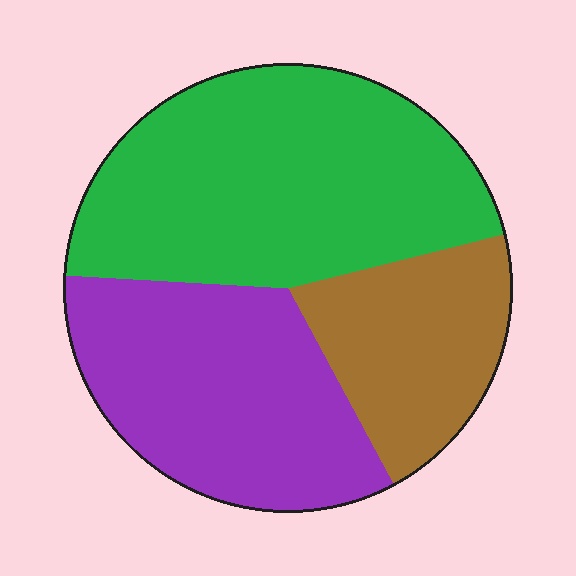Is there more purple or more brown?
Purple.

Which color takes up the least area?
Brown, at roughly 20%.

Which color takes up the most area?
Green, at roughly 45%.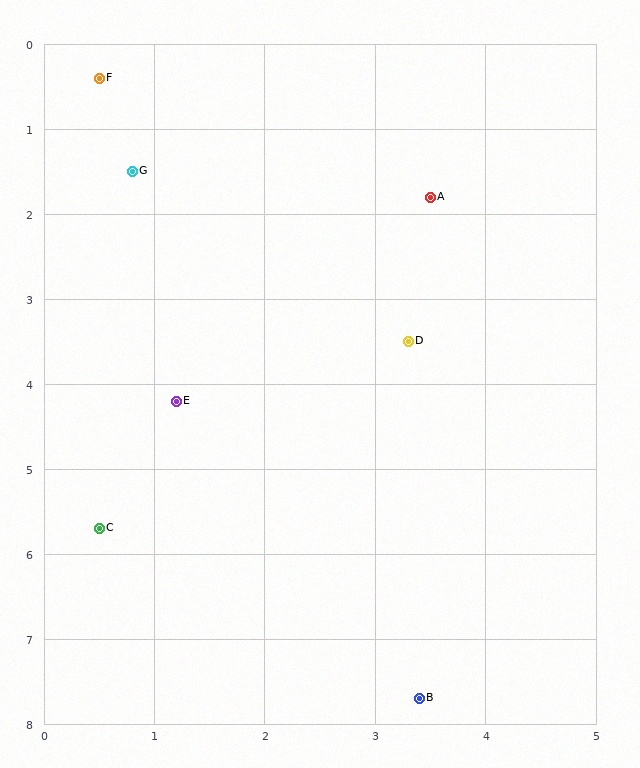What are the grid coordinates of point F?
Point F is at approximately (0.5, 0.4).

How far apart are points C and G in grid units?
Points C and G are about 4.2 grid units apart.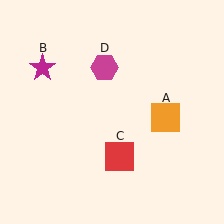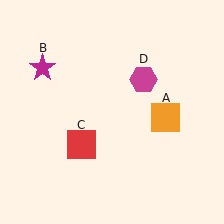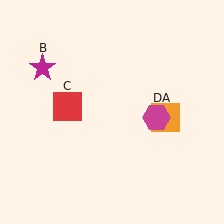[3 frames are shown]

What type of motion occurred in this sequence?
The red square (object C), magenta hexagon (object D) rotated clockwise around the center of the scene.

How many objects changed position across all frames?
2 objects changed position: red square (object C), magenta hexagon (object D).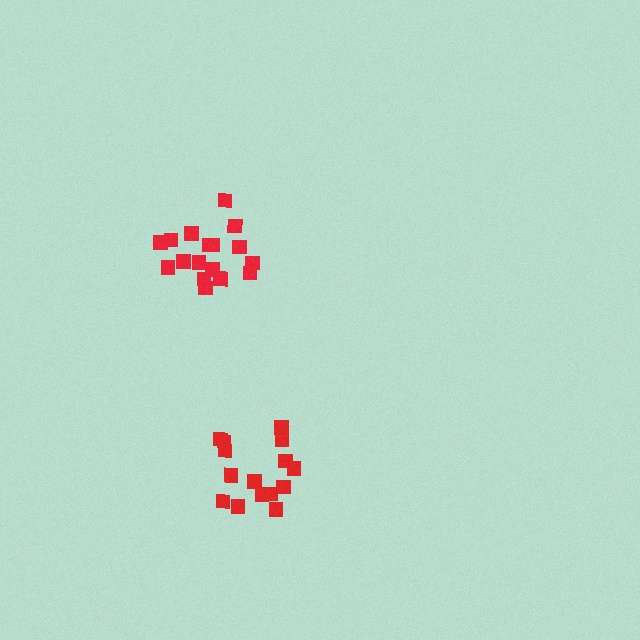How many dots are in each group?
Group 1: 17 dots, Group 2: 15 dots (32 total).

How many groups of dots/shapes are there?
There are 2 groups.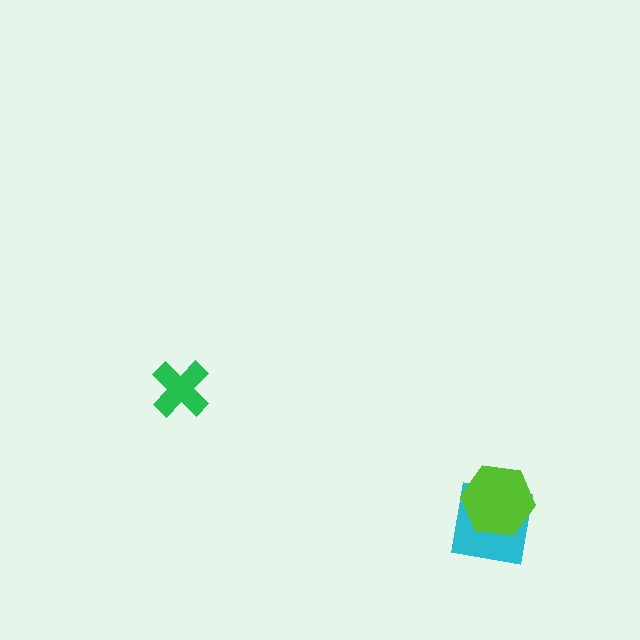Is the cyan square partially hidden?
Yes, it is partially covered by another shape.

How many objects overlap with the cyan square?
1 object overlaps with the cyan square.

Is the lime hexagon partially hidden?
No, no other shape covers it.